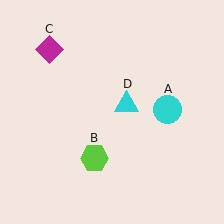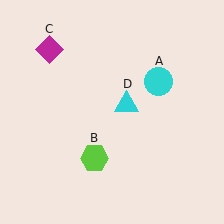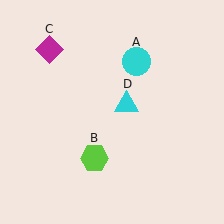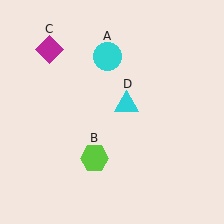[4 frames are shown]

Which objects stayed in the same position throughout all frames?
Lime hexagon (object B) and magenta diamond (object C) and cyan triangle (object D) remained stationary.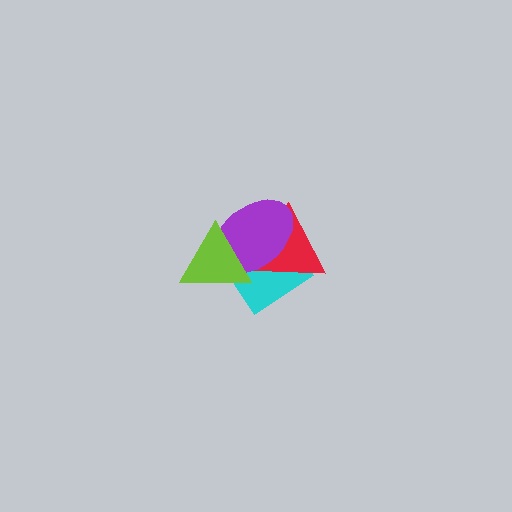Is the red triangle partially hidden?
Yes, it is partially covered by another shape.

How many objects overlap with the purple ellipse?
3 objects overlap with the purple ellipse.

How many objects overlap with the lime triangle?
3 objects overlap with the lime triangle.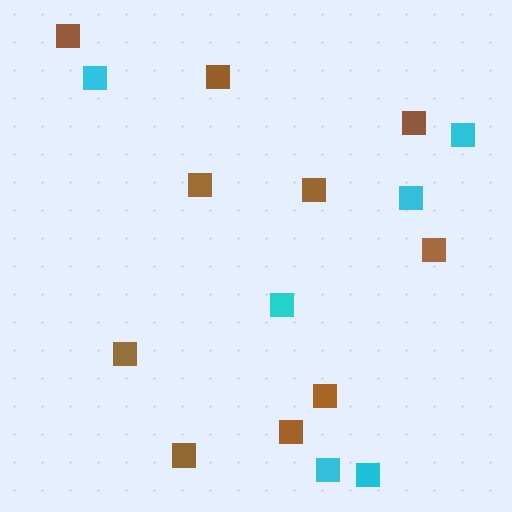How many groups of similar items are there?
There are 2 groups: one group of cyan squares (6) and one group of brown squares (10).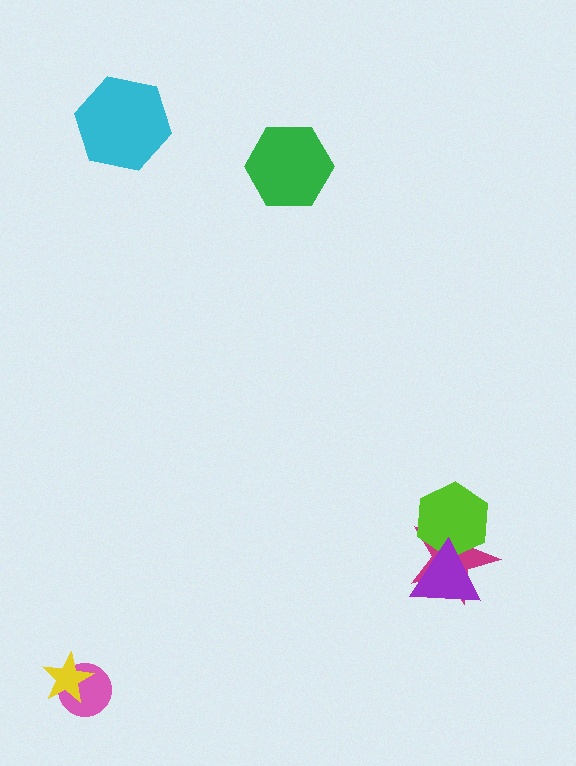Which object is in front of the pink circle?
The yellow star is in front of the pink circle.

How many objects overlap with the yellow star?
1 object overlaps with the yellow star.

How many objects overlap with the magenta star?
2 objects overlap with the magenta star.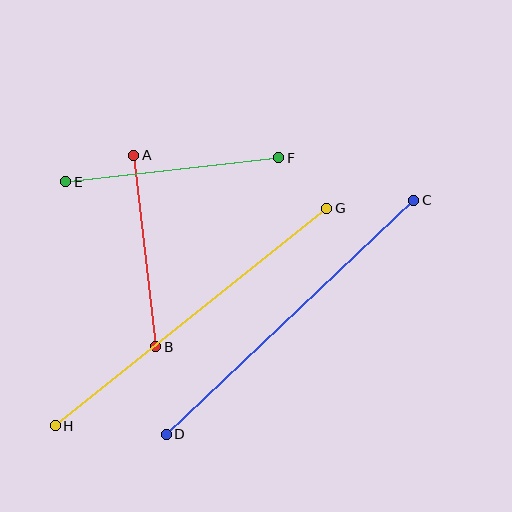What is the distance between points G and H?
The distance is approximately 348 pixels.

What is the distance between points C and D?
The distance is approximately 340 pixels.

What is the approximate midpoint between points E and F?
The midpoint is at approximately (172, 170) pixels.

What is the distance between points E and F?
The distance is approximately 214 pixels.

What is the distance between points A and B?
The distance is approximately 192 pixels.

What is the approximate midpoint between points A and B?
The midpoint is at approximately (145, 251) pixels.